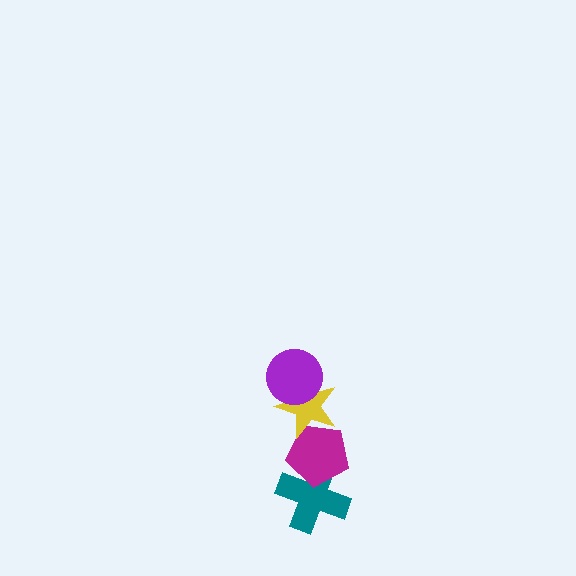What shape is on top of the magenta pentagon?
The yellow star is on top of the magenta pentagon.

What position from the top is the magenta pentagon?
The magenta pentagon is 3rd from the top.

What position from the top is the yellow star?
The yellow star is 2nd from the top.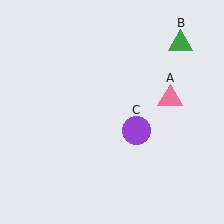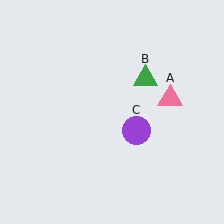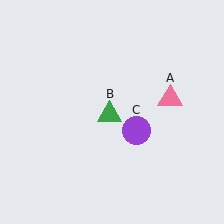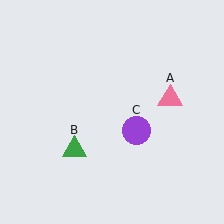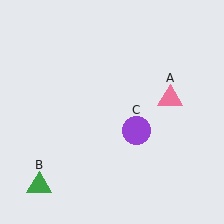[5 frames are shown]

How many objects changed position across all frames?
1 object changed position: green triangle (object B).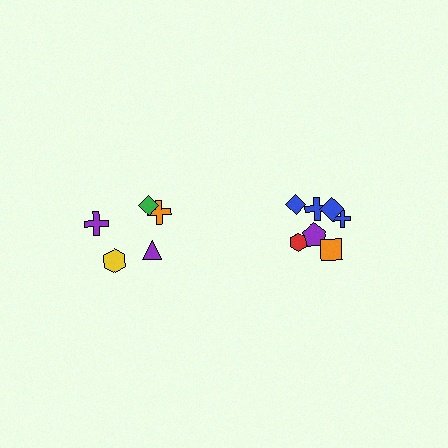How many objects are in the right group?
There are 7 objects.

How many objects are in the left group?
There are 5 objects.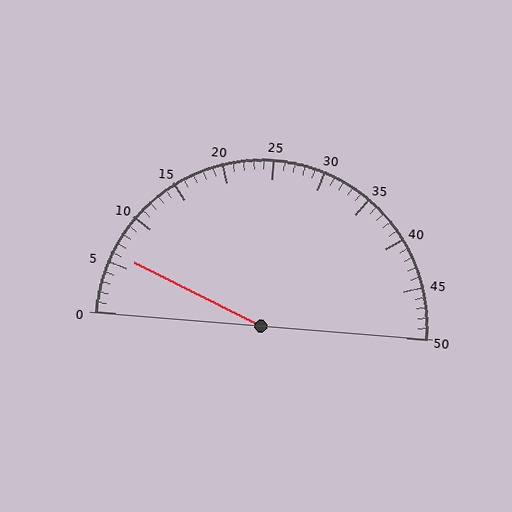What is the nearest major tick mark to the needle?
The nearest major tick mark is 5.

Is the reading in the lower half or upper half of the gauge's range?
The reading is in the lower half of the range (0 to 50).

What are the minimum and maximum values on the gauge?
The gauge ranges from 0 to 50.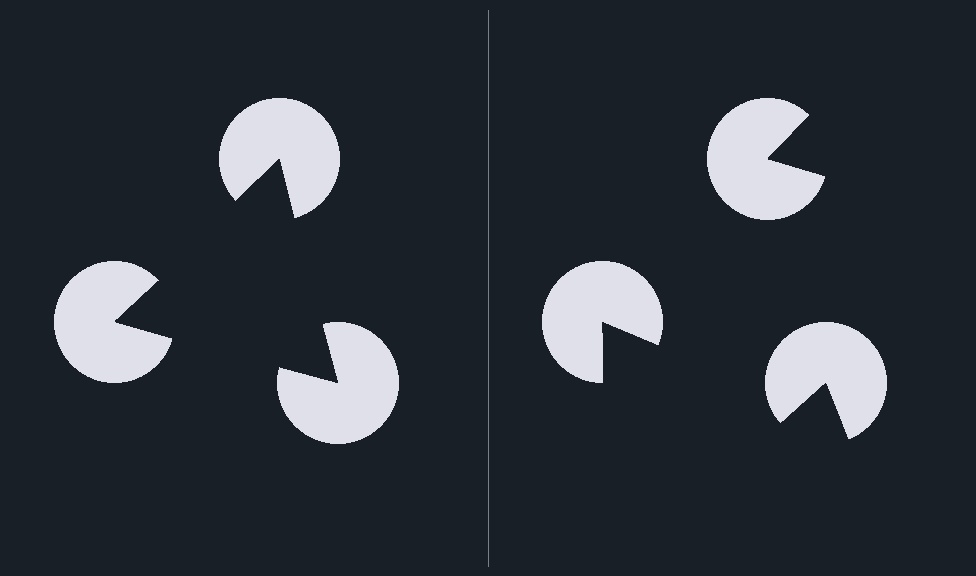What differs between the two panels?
The pac-man discs are positioned identically on both sides; only the wedge orientations differ. On the left they align to a triangle; on the right they are misaligned.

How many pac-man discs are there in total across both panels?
6 — 3 on each side.